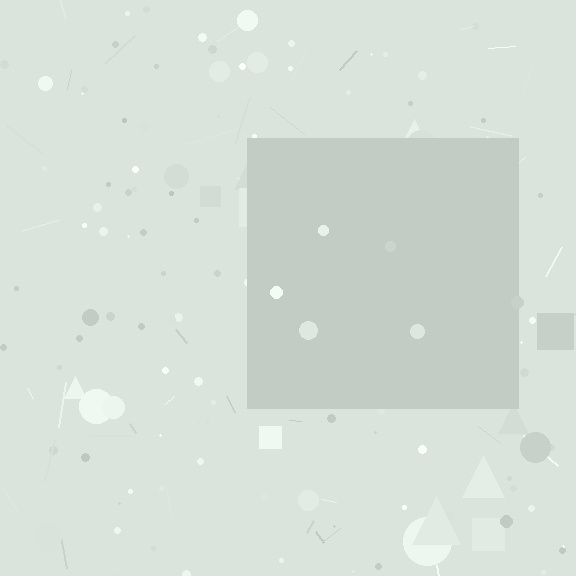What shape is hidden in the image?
A square is hidden in the image.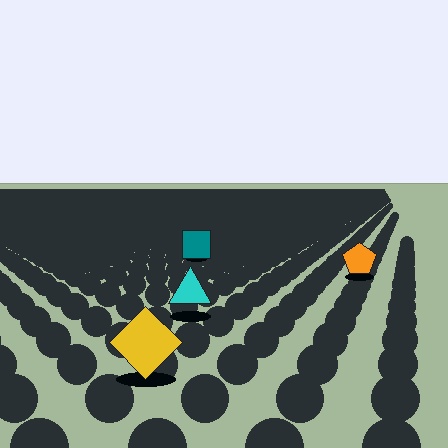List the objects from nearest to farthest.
From nearest to farthest: the yellow diamond, the cyan triangle, the orange pentagon, the teal square.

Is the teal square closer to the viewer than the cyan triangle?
No. The cyan triangle is closer — you can tell from the texture gradient: the ground texture is coarser near it.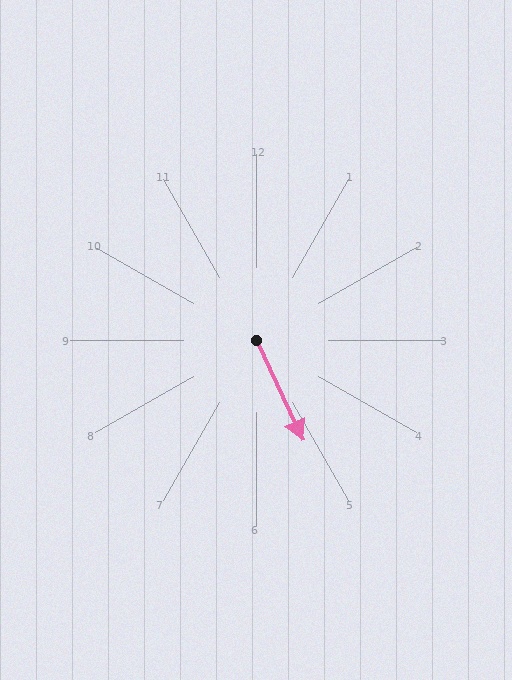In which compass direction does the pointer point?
Southeast.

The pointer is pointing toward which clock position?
Roughly 5 o'clock.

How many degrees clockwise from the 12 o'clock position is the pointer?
Approximately 155 degrees.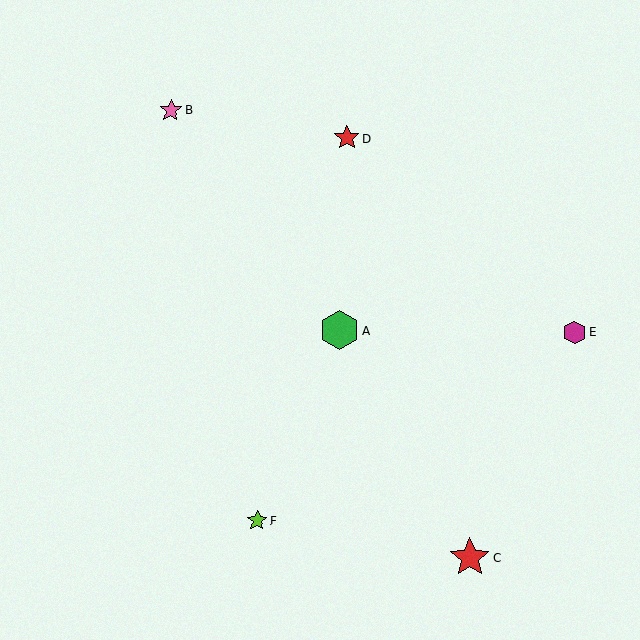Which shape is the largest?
The red star (labeled C) is the largest.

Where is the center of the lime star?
The center of the lime star is at (257, 521).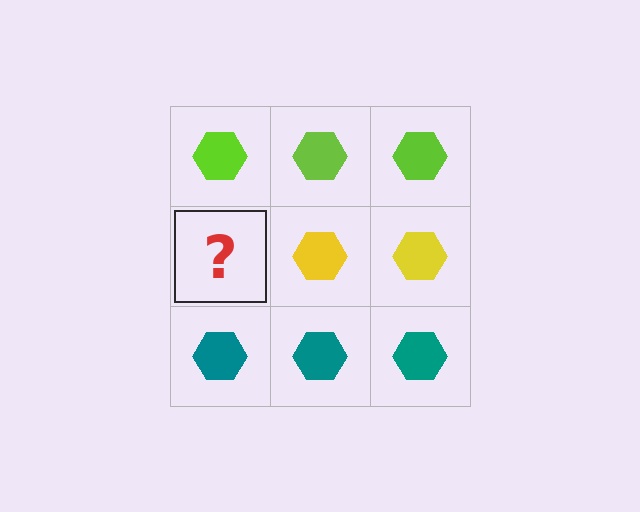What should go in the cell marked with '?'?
The missing cell should contain a yellow hexagon.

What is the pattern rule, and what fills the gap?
The rule is that each row has a consistent color. The gap should be filled with a yellow hexagon.